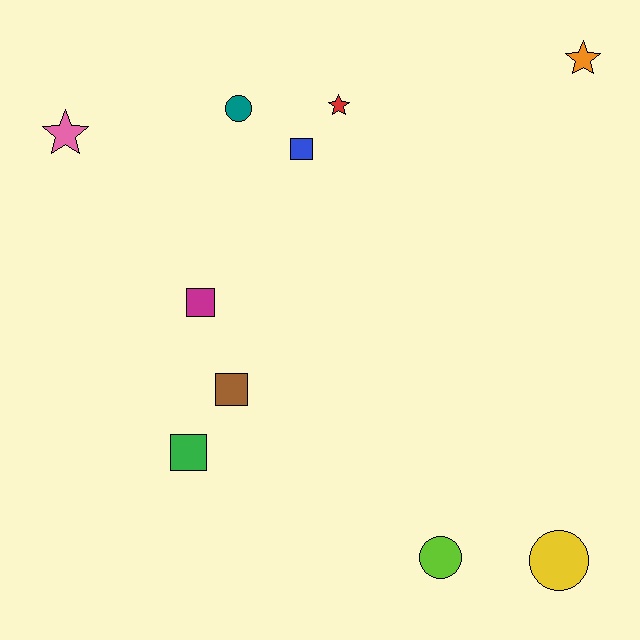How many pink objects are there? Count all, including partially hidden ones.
There is 1 pink object.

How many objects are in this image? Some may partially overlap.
There are 10 objects.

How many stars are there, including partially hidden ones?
There are 3 stars.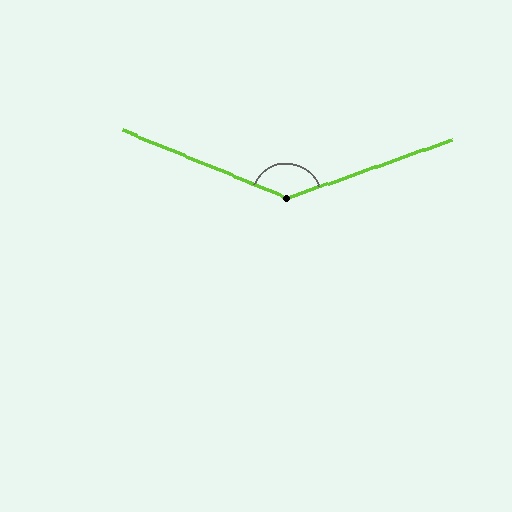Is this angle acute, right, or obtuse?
It is obtuse.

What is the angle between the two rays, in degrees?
Approximately 138 degrees.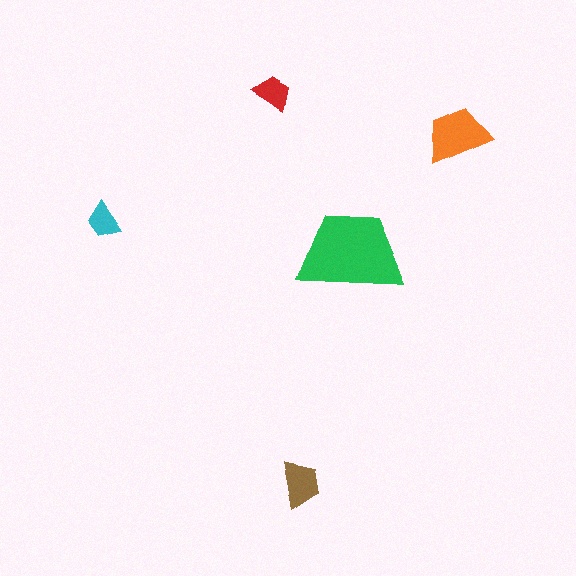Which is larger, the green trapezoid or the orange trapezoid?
The green one.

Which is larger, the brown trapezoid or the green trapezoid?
The green one.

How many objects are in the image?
There are 5 objects in the image.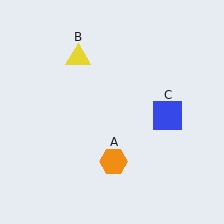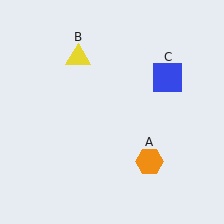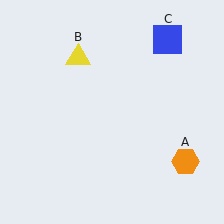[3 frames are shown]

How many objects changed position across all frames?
2 objects changed position: orange hexagon (object A), blue square (object C).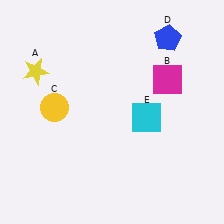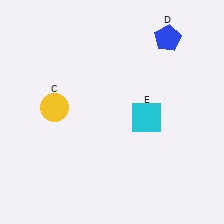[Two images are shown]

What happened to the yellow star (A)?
The yellow star (A) was removed in Image 2. It was in the top-left area of Image 1.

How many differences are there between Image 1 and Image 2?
There are 2 differences between the two images.